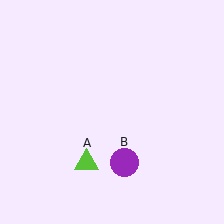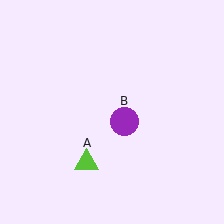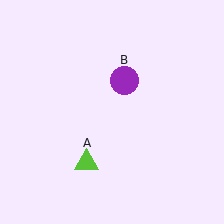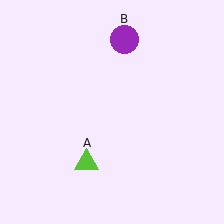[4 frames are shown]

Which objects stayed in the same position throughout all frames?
Lime triangle (object A) remained stationary.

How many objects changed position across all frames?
1 object changed position: purple circle (object B).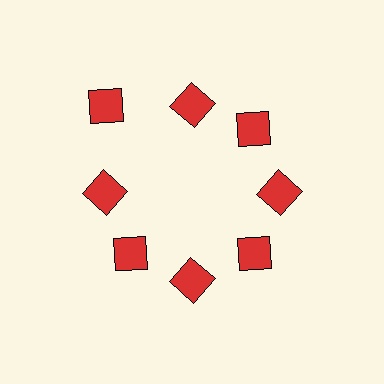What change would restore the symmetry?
The symmetry would be restored by moving it inward, back onto the ring so that all 8 diamonds sit at equal angles and equal distance from the center.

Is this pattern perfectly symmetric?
No. The 8 red diamonds are arranged in a ring, but one element near the 10 o'clock position is pushed outward from the center, breaking the 8-fold rotational symmetry.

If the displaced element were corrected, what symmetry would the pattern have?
It would have 8-fold rotational symmetry — the pattern would map onto itself every 45 degrees.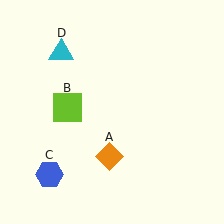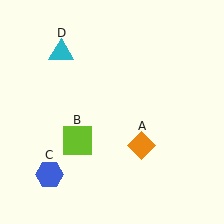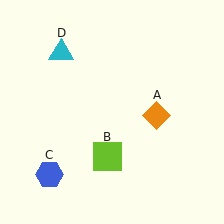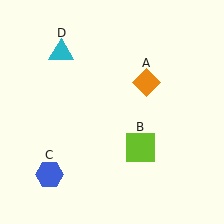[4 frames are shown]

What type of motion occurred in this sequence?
The orange diamond (object A), lime square (object B) rotated counterclockwise around the center of the scene.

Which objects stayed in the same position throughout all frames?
Blue hexagon (object C) and cyan triangle (object D) remained stationary.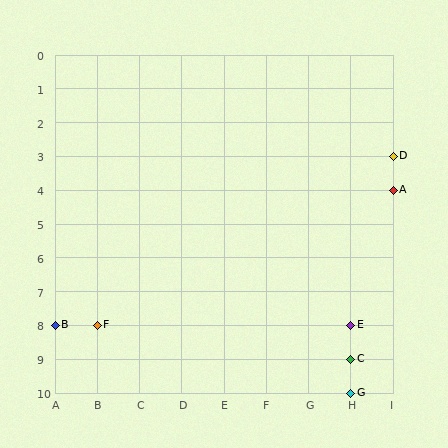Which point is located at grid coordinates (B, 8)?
Point F is at (B, 8).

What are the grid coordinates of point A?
Point A is at grid coordinates (I, 4).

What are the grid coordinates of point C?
Point C is at grid coordinates (H, 9).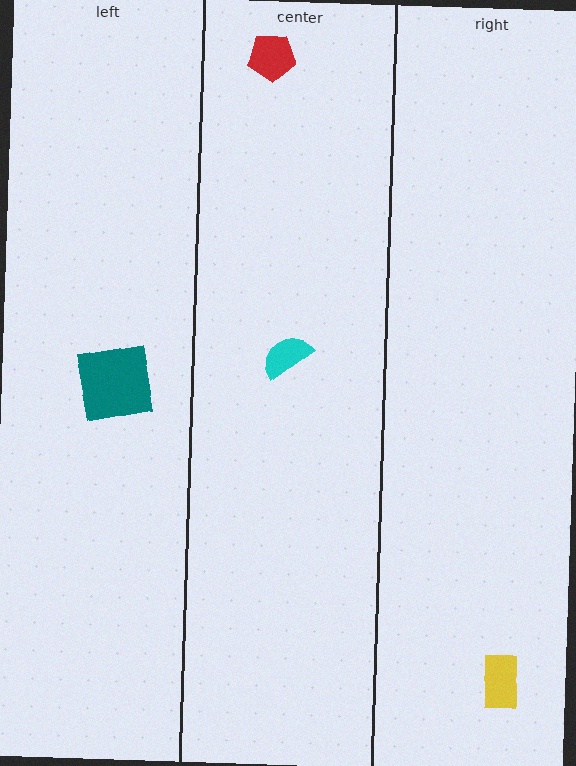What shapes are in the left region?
The teal square.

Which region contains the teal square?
The left region.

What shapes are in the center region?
The cyan semicircle, the red pentagon.